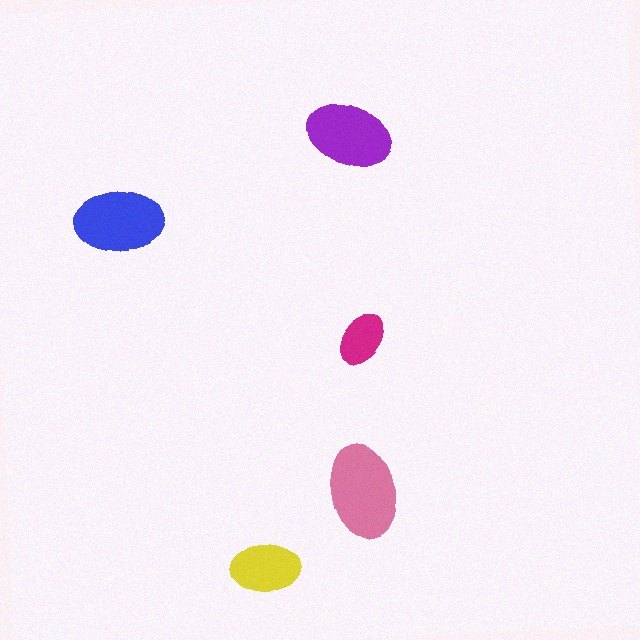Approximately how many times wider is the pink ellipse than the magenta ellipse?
About 1.5 times wider.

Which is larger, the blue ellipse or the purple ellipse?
The blue one.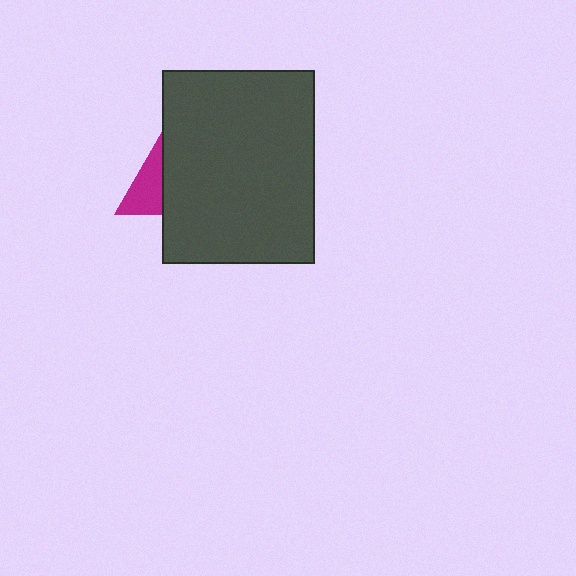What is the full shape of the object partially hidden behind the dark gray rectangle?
The partially hidden object is a magenta triangle.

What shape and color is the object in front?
The object in front is a dark gray rectangle.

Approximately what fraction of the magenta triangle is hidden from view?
Roughly 59% of the magenta triangle is hidden behind the dark gray rectangle.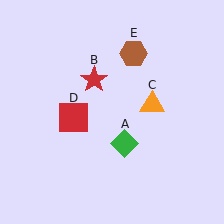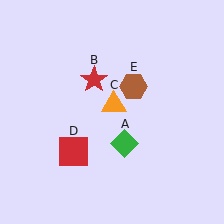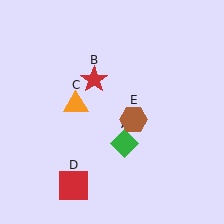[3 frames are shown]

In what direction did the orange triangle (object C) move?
The orange triangle (object C) moved left.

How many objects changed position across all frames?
3 objects changed position: orange triangle (object C), red square (object D), brown hexagon (object E).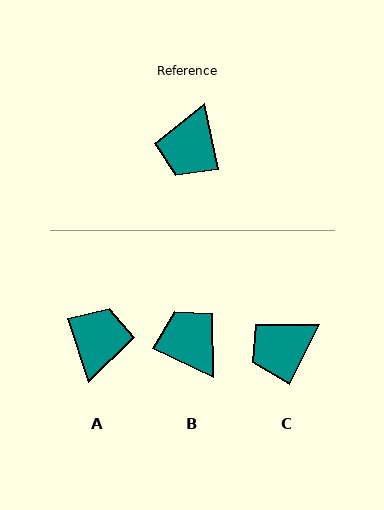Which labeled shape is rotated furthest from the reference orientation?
A, about 173 degrees away.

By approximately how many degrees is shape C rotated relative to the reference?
Approximately 38 degrees clockwise.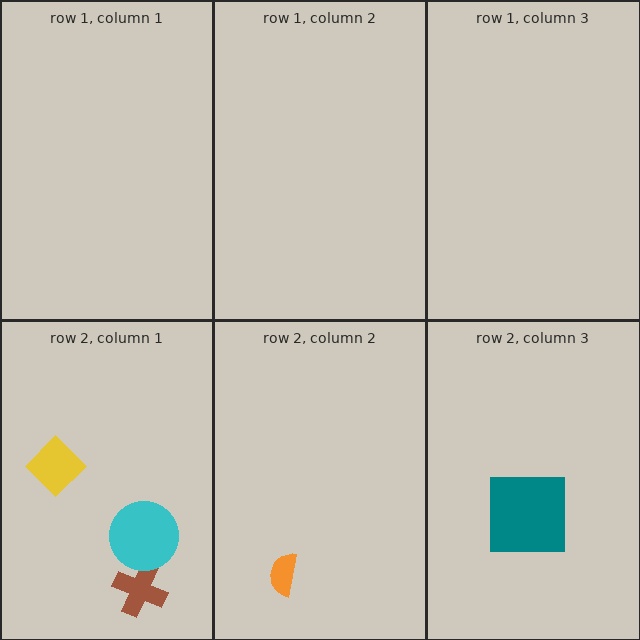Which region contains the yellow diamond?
The row 2, column 1 region.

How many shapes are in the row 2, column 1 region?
3.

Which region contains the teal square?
The row 2, column 3 region.